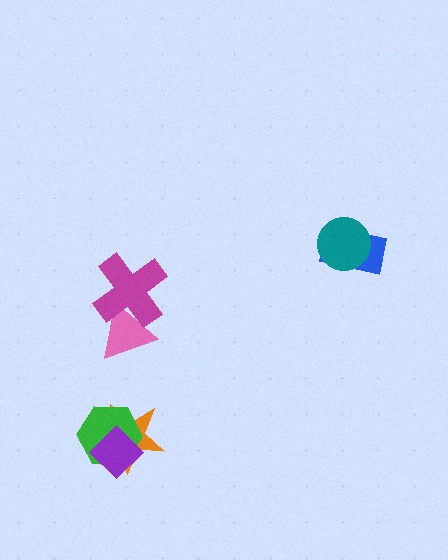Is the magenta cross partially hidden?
No, no other shape covers it.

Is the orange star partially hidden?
Yes, it is partially covered by another shape.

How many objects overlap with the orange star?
2 objects overlap with the orange star.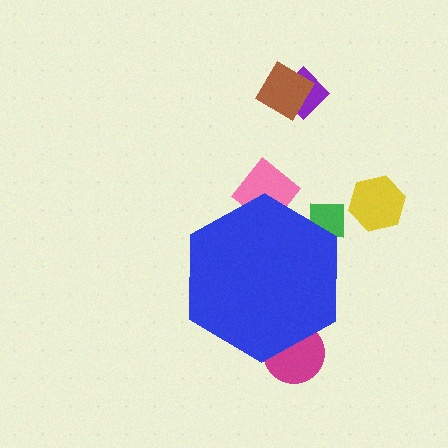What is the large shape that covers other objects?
A blue hexagon.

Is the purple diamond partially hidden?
No, the purple diamond is fully visible.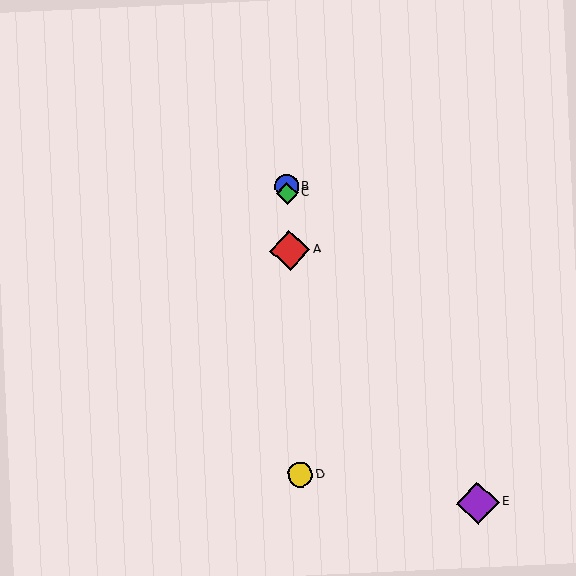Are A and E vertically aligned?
No, A is at x≈290 and E is at x≈478.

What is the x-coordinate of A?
Object A is at x≈290.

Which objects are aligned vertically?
Objects A, B, C, D are aligned vertically.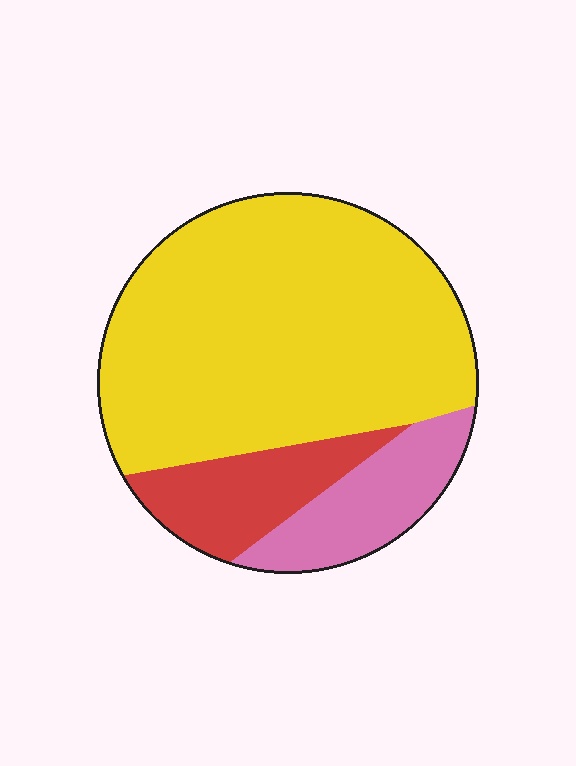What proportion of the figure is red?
Red covers 15% of the figure.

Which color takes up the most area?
Yellow, at roughly 70%.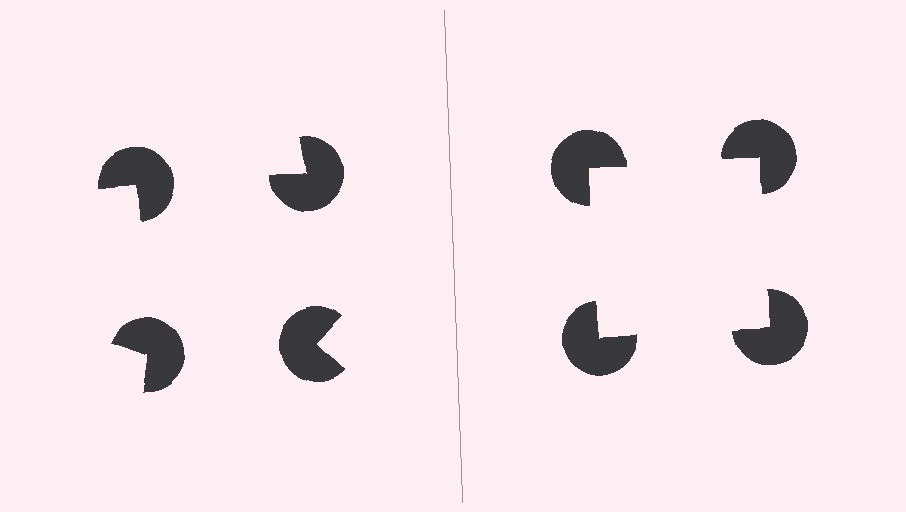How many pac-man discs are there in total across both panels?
8 — 4 on each side.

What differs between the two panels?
The pac-man discs are positioned identically on both sides; only the wedge orientations differ. On the right they align to a square; on the left they are misaligned.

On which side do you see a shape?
An illusory square appears on the right side. On the left side the wedge cuts are rotated, so no coherent shape forms.